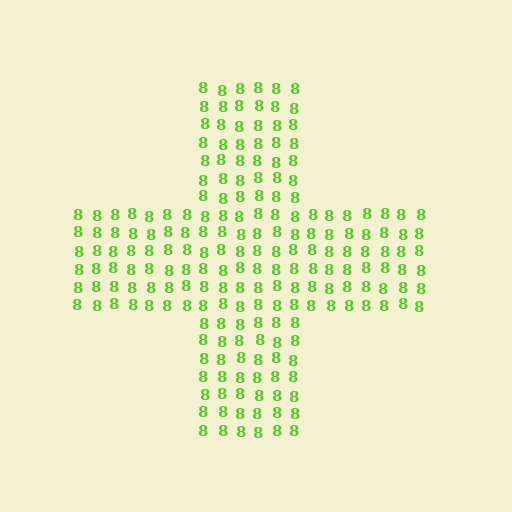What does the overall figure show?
The overall figure shows a cross.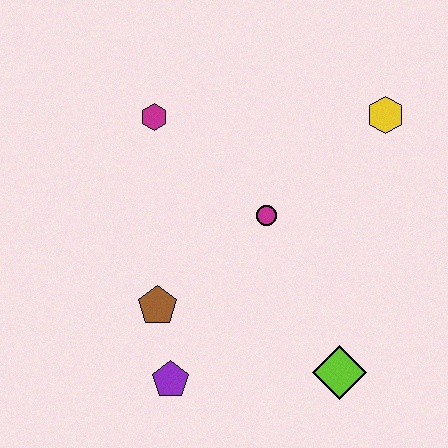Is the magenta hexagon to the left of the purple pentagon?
Yes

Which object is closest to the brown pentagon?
The purple pentagon is closest to the brown pentagon.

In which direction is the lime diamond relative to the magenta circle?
The lime diamond is below the magenta circle.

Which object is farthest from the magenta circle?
The purple pentagon is farthest from the magenta circle.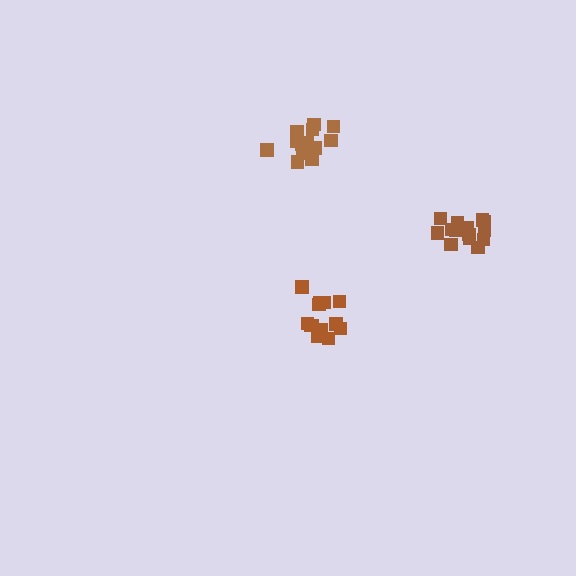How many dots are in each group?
Group 1: 14 dots, Group 2: 13 dots, Group 3: 14 dots (41 total).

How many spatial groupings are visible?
There are 3 spatial groupings.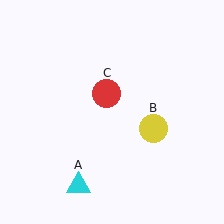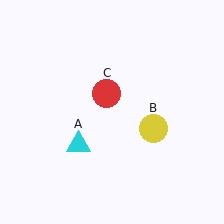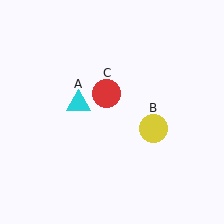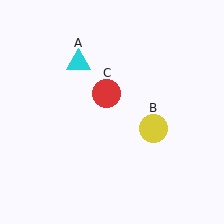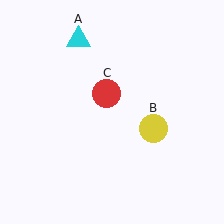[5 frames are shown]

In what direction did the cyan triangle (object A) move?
The cyan triangle (object A) moved up.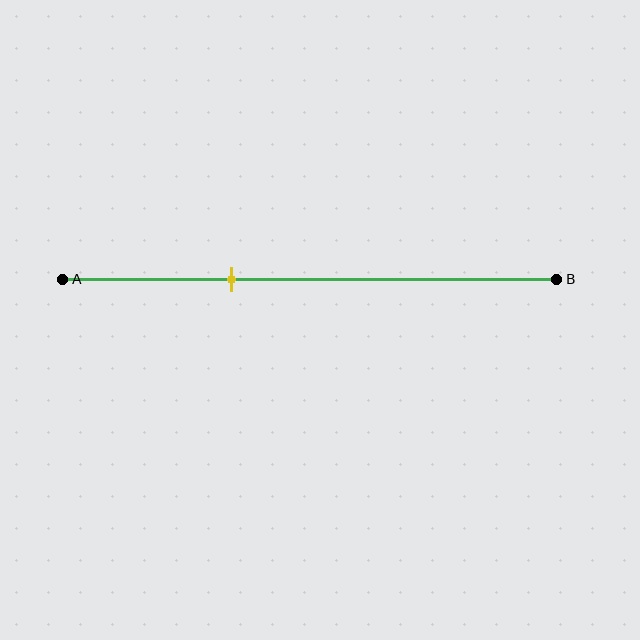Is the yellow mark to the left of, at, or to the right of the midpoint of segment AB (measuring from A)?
The yellow mark is to the left of the midpoint of segment AB.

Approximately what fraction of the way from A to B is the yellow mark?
The yellow mark is approximately 35% of the way from A to B.